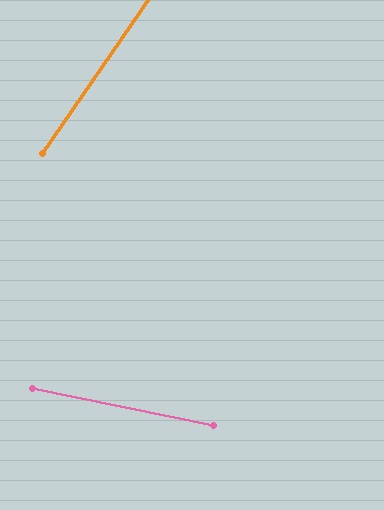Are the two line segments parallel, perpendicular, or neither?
Neither parallel nor perpendicular — they differ by about 67°.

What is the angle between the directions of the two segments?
Approximately 67 degrees.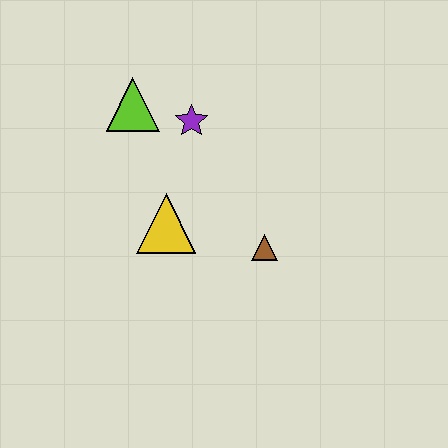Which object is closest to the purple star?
The lime triangle is closest to the purple star.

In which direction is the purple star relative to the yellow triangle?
The purple star is above the yellow triangle.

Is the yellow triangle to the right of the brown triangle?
No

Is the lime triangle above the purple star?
Yes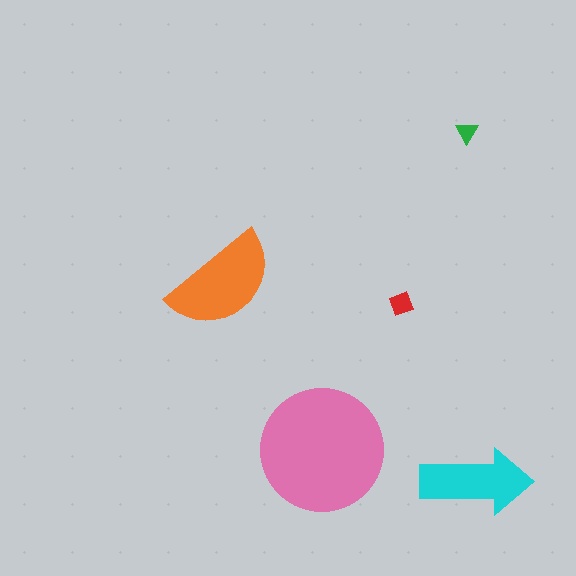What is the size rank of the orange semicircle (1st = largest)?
2nd.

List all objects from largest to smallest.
The pink circle, the orange semicircle, the cyan arrow, the red diamond, the green triangle.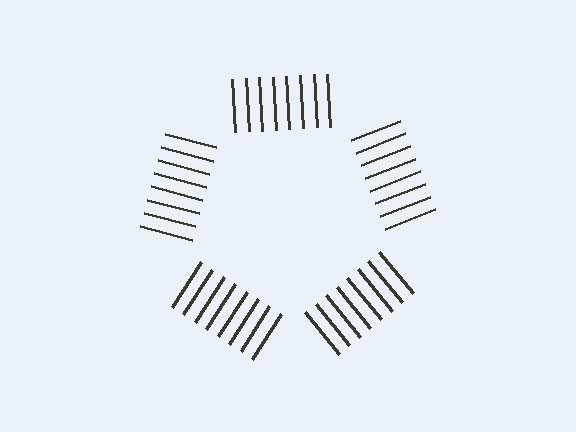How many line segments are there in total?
40 — 8 along each of the 5 edges.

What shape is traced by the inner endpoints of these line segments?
An illusory pentagon — the line segments terminate on its edges but no continuous stroke is drawn.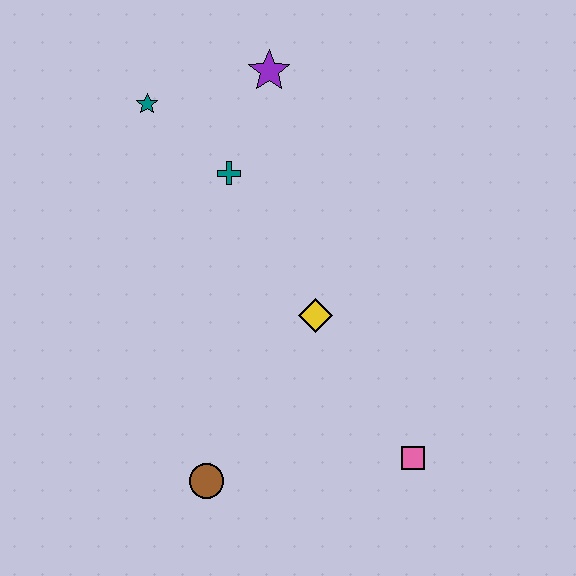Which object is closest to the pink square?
The yellow diamond is closest to the pink square.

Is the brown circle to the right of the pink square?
No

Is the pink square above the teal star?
No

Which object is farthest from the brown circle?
The purple star is farthest from the brown circle.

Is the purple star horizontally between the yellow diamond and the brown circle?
Yes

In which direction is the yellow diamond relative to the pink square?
The yellow diamond is above the pink square.